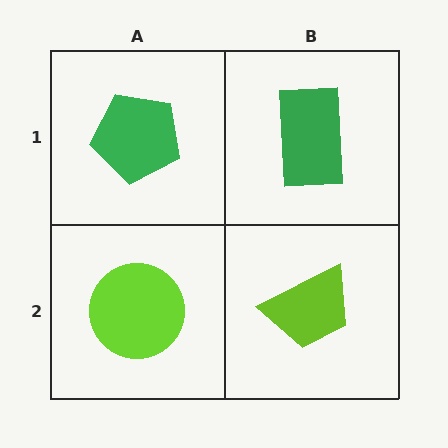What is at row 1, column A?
A green pentagon.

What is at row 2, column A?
A lime circle.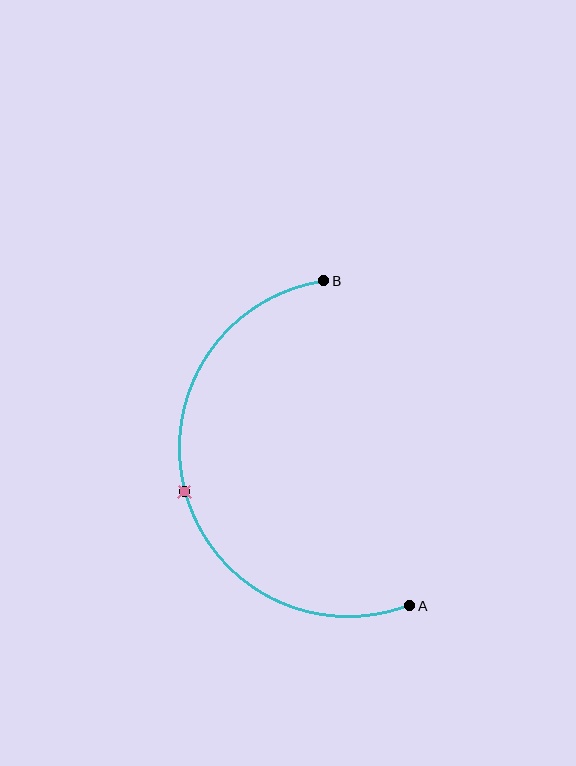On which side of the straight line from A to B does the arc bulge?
The arc bulges to the left of the straight line connecting A and B.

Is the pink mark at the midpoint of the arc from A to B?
Yes. The pink mark lies on the arc at equal arc-length from both A and B — it is the arc midpoint.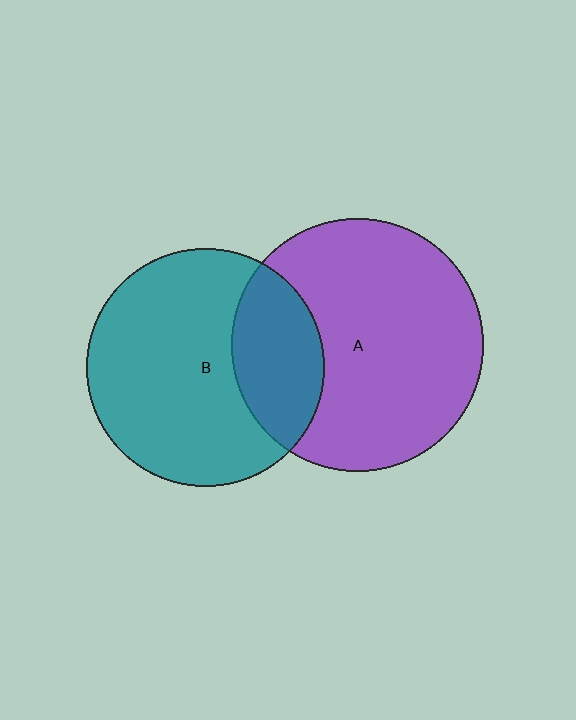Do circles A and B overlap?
Yes.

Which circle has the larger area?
Circle A (purple).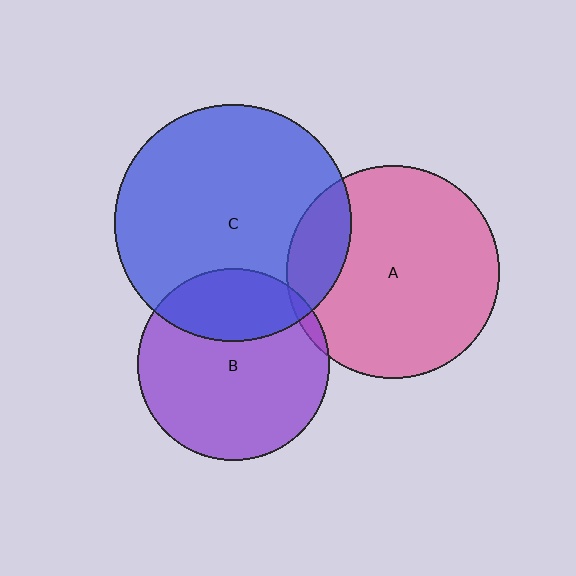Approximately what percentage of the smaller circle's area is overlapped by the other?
Approximately 30%.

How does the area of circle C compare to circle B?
Approximately 1.5 times.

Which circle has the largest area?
Circle C (blue).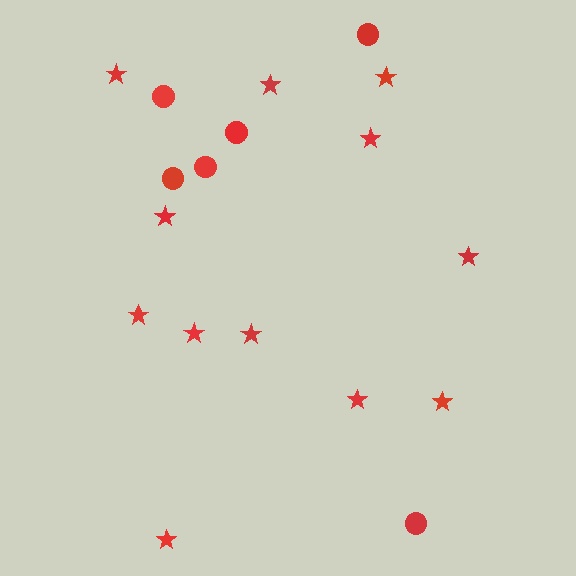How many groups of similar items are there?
There are 2 groups: one group of stars (12) and one group of circles (6).